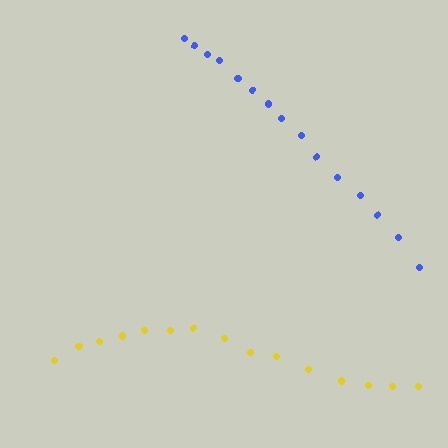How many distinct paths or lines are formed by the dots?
There are 2 distinct paths.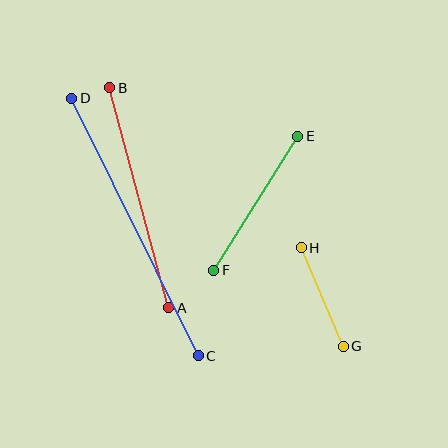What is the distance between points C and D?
The distance is approximately 287 pixels.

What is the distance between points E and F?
The distance is approximately 158 pixels.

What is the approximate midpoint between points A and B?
The midpoint is at approximately (139, 198) pixels.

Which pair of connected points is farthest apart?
Points C and D are farthest apart.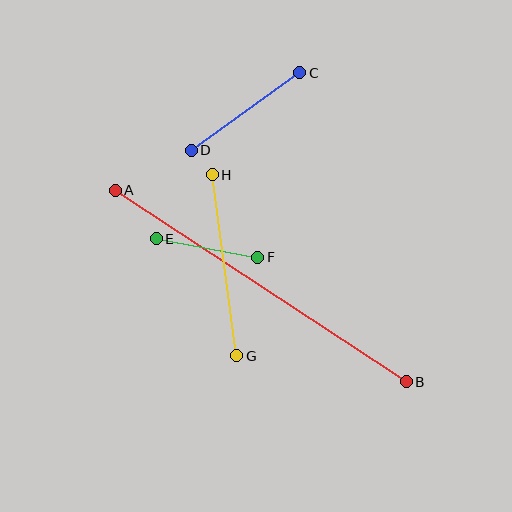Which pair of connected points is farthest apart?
Points A and B are farthest apart.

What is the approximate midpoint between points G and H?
The midpoint is at approximately (225, 265) pixels.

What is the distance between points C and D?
The distance is approximately 133 pixels.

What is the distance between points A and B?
The distance is approximately 348 pixels.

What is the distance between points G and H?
The distance is approximately 183 pixels.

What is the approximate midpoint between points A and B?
The midpoint is at approximately (261, 286) pixels.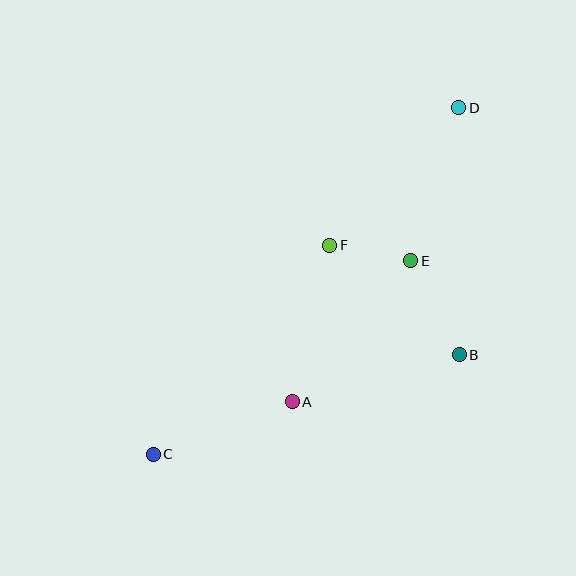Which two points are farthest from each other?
Points C and D are farthest from each other.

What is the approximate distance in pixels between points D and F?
The distance between D and F is approximately 188 pixels.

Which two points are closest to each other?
Points E and F are closest to each other.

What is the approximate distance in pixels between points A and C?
The distance between A and C is approximately 149 pixels.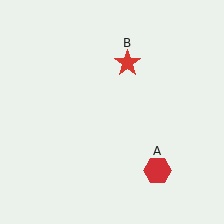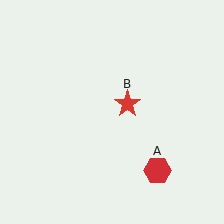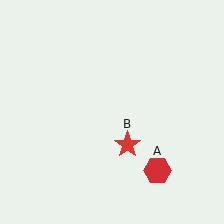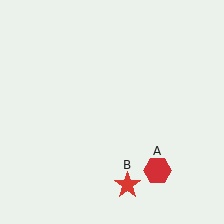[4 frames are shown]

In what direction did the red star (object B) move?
The red star (object B) moved down.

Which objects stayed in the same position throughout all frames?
Red hexagon (object A) remained stationary.